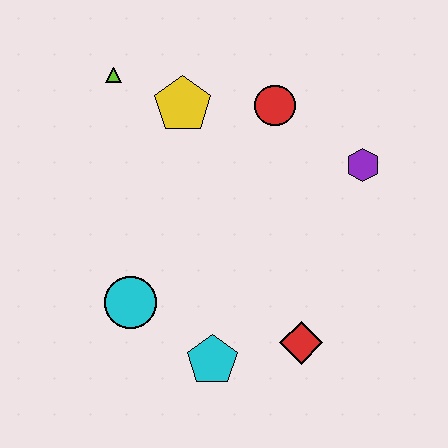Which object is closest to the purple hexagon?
The red circle is closest to the purple hexagon.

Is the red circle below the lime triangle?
Yes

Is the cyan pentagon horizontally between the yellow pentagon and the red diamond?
Yes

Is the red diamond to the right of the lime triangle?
Yes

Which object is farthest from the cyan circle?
The purple hexagon is farthest from the cyan circle.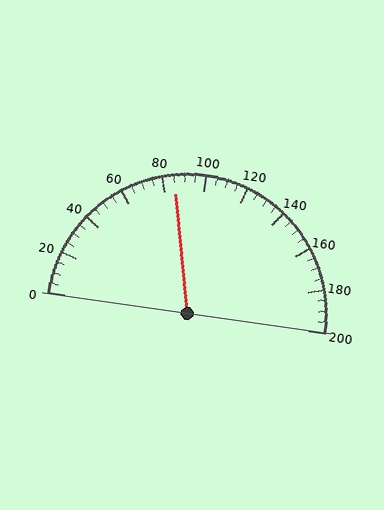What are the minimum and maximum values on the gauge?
The gauge ranges from 0 to 200.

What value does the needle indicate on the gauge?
The needle indicates approximately 85.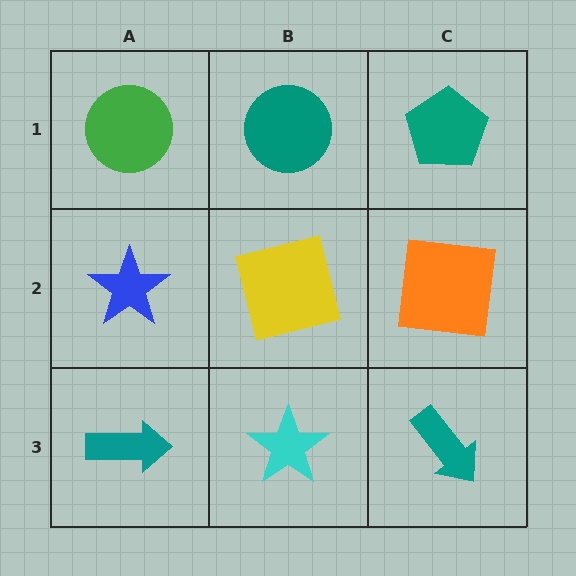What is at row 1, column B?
A teal circle.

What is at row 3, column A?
A teal arrow.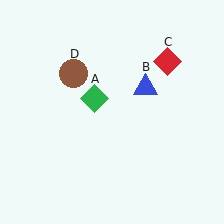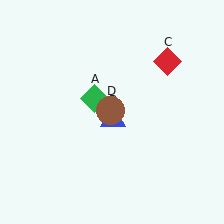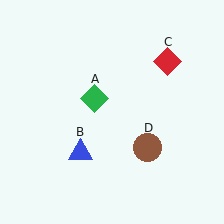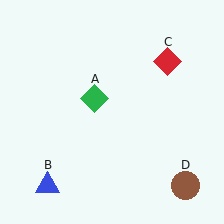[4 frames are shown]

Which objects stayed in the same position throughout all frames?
Green diamond (object A) and red diamond (object C) remained stationary.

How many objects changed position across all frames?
2 objects changed position: blue triangle (object B), brown circle (object D).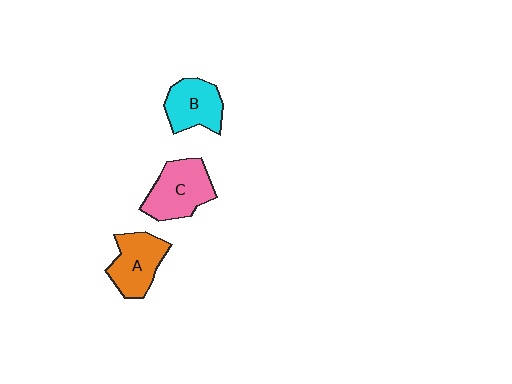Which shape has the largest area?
Shape C (pink).